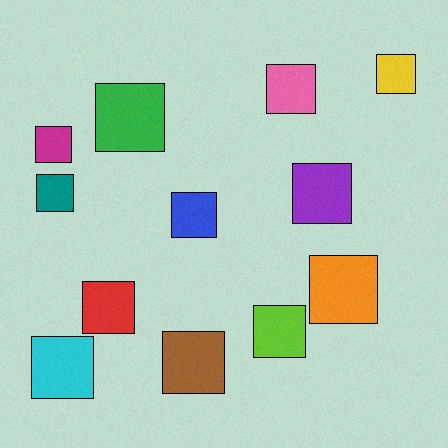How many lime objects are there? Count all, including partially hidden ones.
There is 1 lime object.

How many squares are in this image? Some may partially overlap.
There are 12 squares.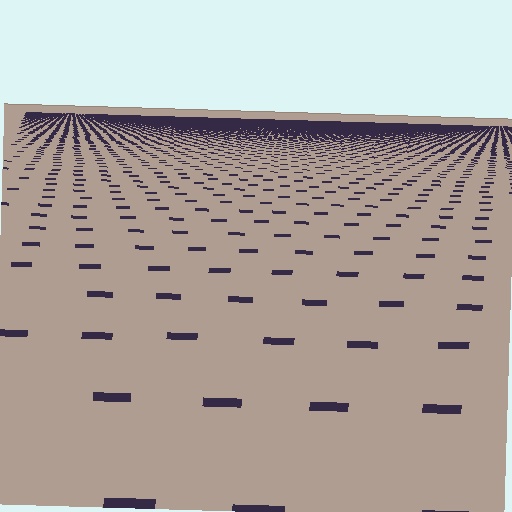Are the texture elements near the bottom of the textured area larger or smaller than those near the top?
Larger. Near the bottom, elements are closer to the viewer and appear at a bigger on-screen size.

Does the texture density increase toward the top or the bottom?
Density increases toward the top.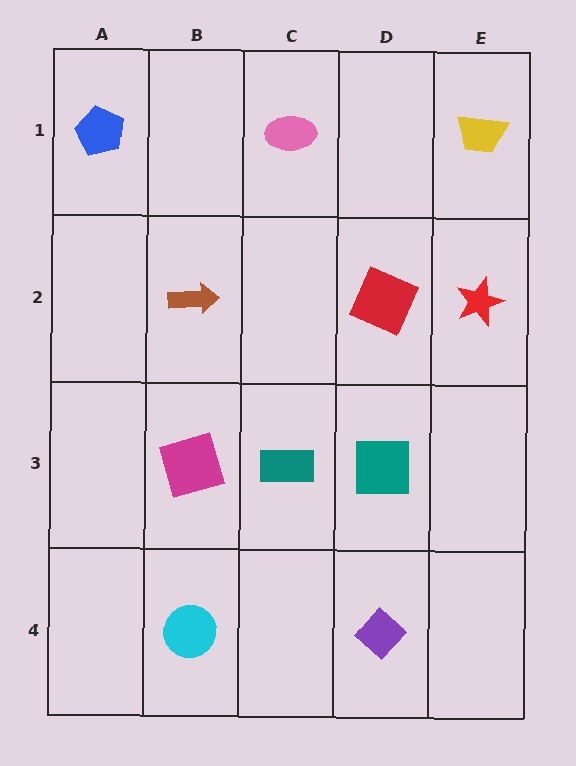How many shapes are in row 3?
3 shapes.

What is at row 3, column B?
A magenta square.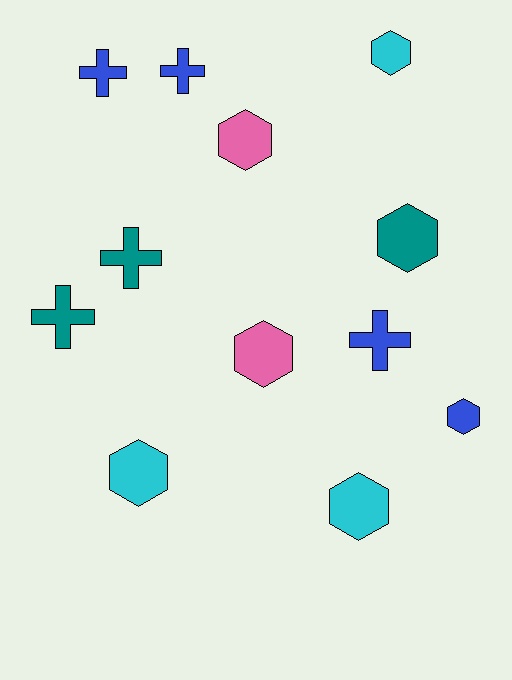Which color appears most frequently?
Blue, with 4 objects.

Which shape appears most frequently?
Hexagon, with 7 objects.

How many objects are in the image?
There are 12 objects.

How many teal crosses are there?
There are 2 teal crosses.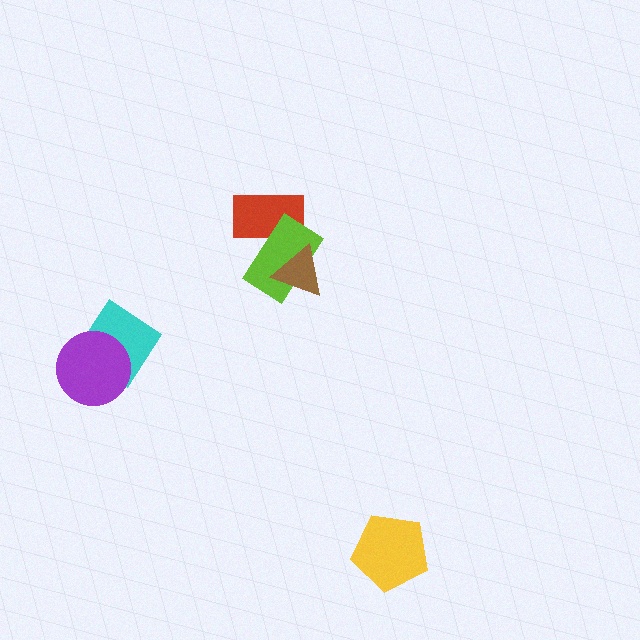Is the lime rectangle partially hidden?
Yes, it is partially covered by another shape.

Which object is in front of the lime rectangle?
The brown triangle is in front of the lime rectangle.